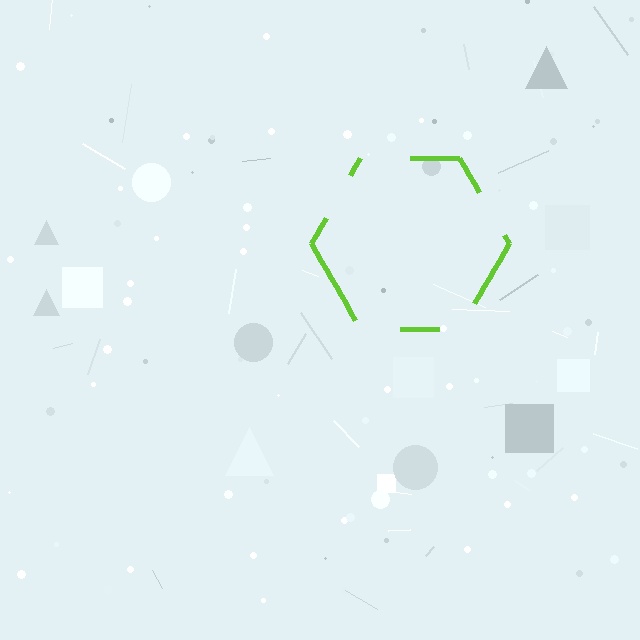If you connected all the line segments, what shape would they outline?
They would outline a hexagon.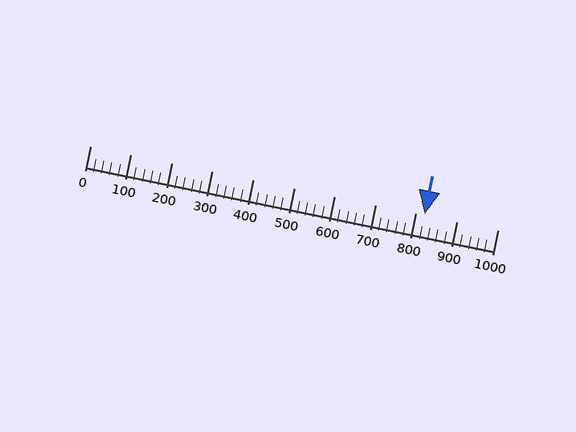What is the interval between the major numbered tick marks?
The major tick marks are spaced 100 units apart.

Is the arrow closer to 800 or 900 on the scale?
The arrow is closer to 800.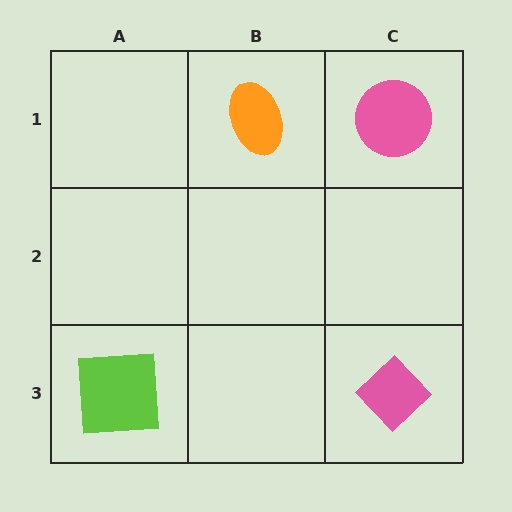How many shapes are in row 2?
0 shapes.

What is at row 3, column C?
A pink diamond.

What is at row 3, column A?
A lime square.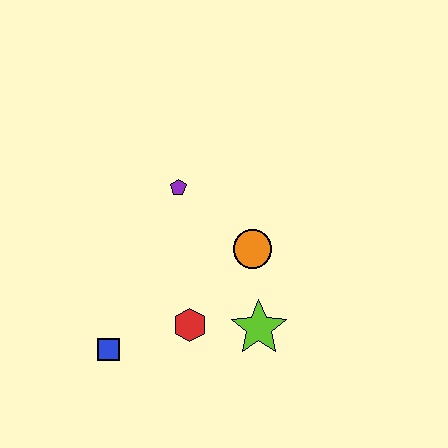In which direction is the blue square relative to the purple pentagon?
The blue square is below the purple pentagon.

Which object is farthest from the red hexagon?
The purple pentagon is farthest from the red hexagon.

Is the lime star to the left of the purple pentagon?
No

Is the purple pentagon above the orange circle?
Yes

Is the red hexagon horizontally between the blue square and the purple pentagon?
No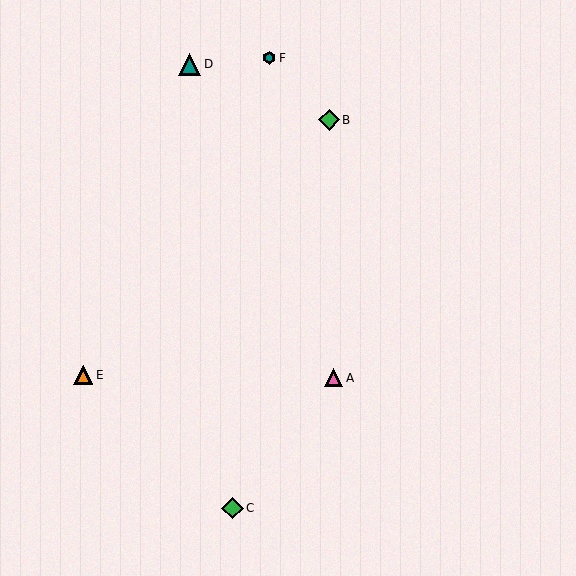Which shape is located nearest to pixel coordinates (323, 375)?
The pink triangle (labeled A) at (333, 378) is nearest to that location.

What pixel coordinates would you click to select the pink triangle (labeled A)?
Click at (333, 378) to select the pink triangle A.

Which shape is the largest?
The teal triangle (labeled D) is the largest.